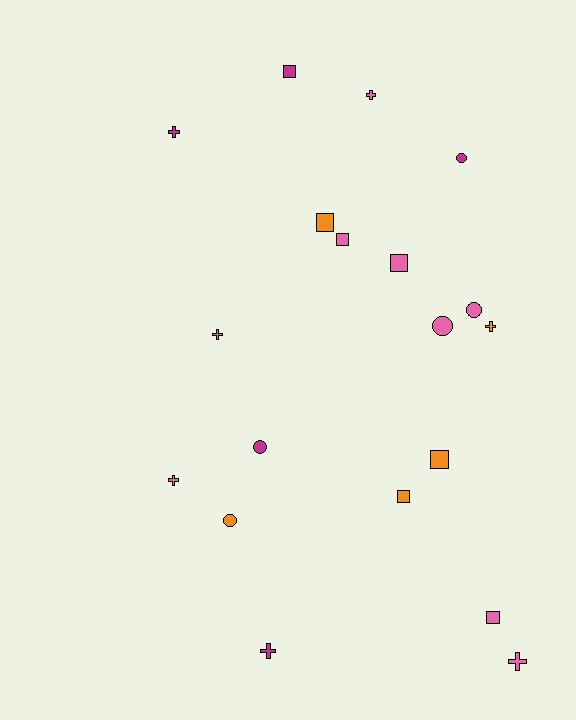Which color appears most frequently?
Pink, with 9 objects.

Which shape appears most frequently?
Square, with 7 objects.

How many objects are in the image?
There are 19 objects.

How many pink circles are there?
There are 2 pink circles.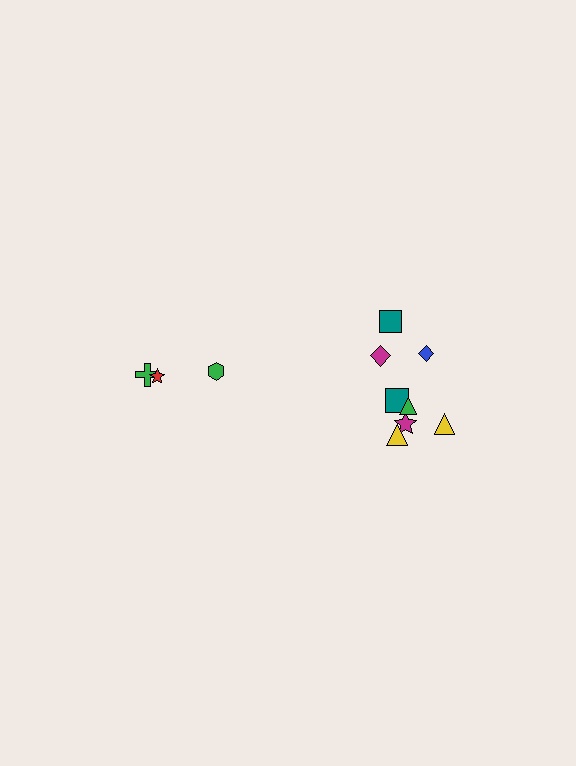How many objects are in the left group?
There are 3 objects.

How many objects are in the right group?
There are 8 objects.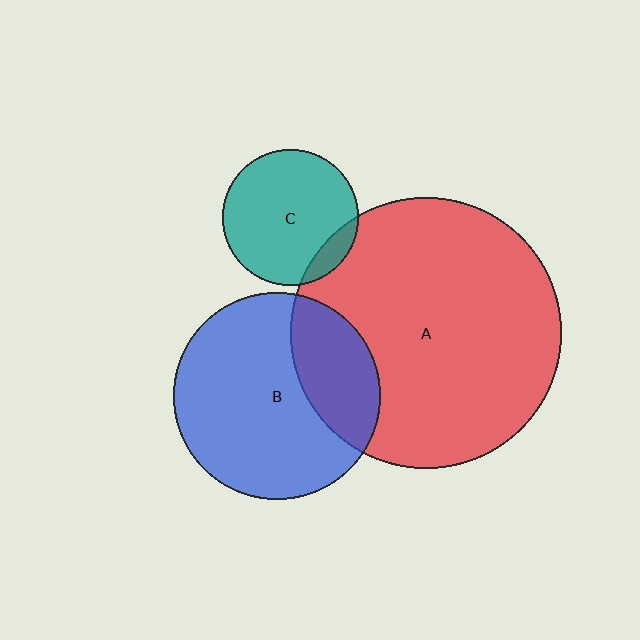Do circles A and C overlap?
Yes.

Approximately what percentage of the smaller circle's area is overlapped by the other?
Approximately 10%.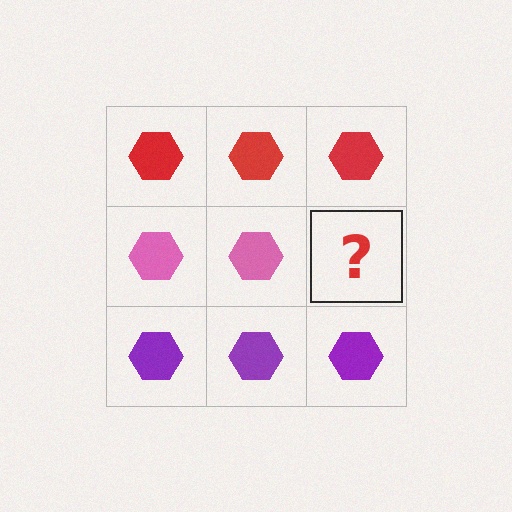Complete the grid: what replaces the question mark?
The question mark should be replaced with a pink hexagon.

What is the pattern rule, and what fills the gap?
The rule is that each row has a consistent color. The gap should be filled with a pink hexagon.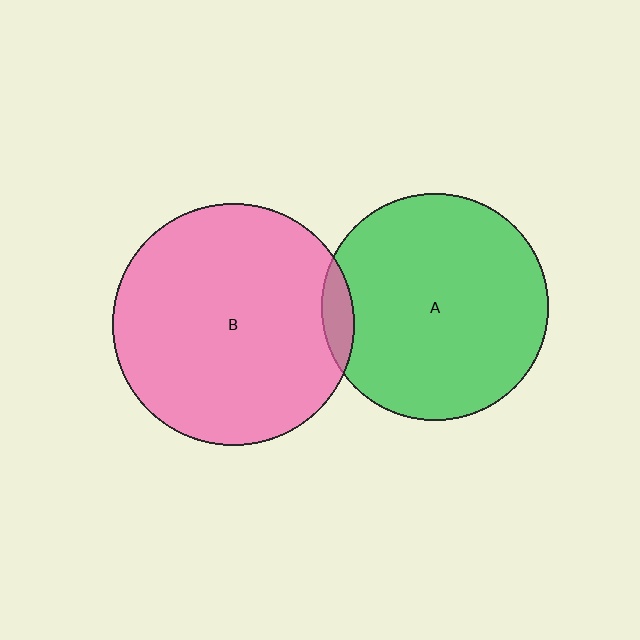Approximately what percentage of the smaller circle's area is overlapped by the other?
Approximately 5%.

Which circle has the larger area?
Circle B (pink).